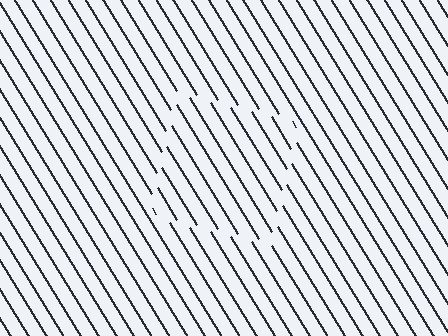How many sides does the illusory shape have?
4 sides — the line-ends trace a square.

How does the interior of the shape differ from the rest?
The interior of the shape contains the same grating, shifted by half a period — the contour is defined by the phase discontinuity where line-ends from the inner and outer gratings abut.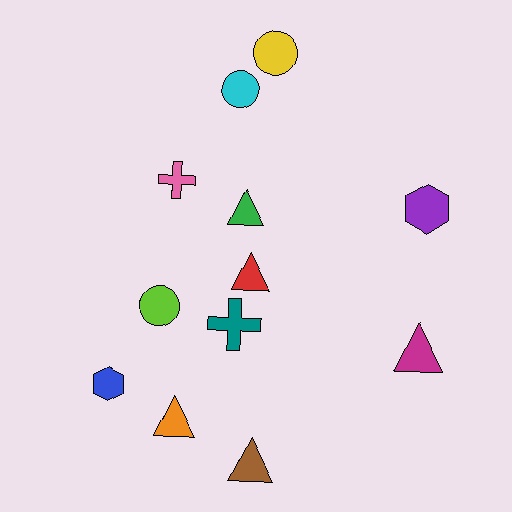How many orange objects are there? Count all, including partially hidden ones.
There is 1 orange object.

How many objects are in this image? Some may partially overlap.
There are 12 objects.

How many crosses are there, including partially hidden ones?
There are 2 crosses.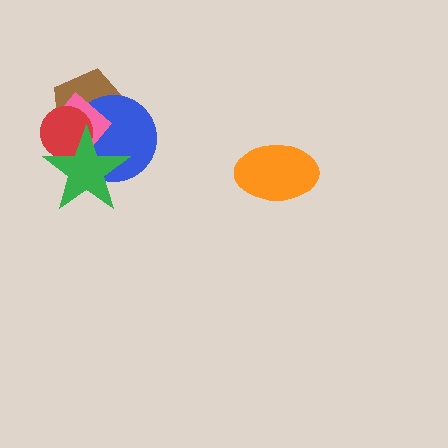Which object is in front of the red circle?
The green star is in front of the red circle.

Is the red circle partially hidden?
Yes, it is partially covered by another shape.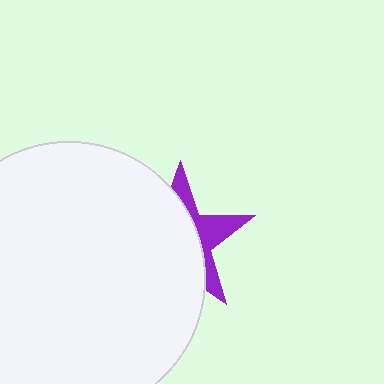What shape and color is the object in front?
The object in front is a white circle.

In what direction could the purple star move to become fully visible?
The purple star could move right. That would shift it out from behind the white circle entirely.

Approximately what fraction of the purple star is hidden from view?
Roughly 67% of the purple star is hidden behind the white circle.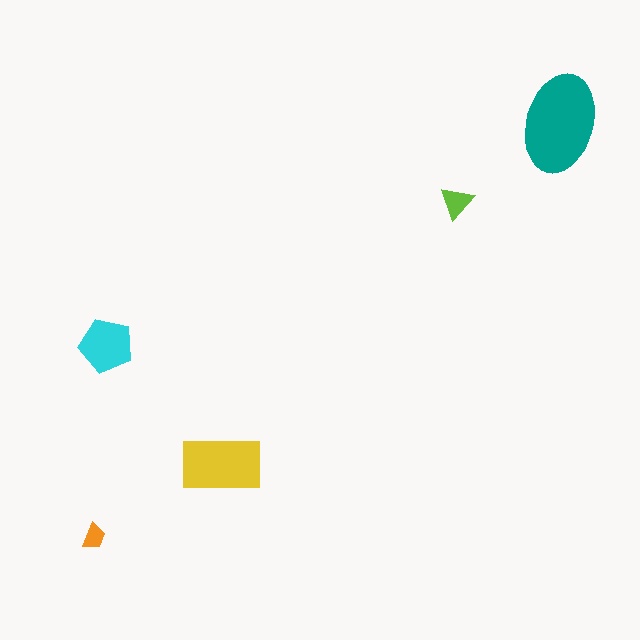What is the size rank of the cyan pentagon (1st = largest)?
3rd.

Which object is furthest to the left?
The orange trapezoid is leftmost.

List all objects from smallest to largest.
The orange trapezoid, the lime triangle, the cyan pentagon, the yellow rectangle, the teal ellipse.